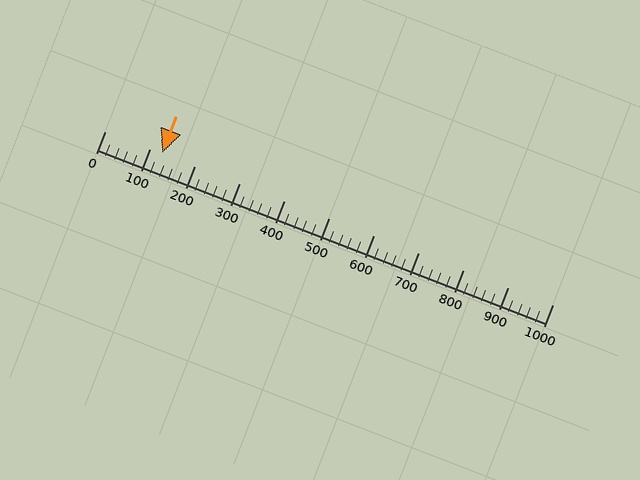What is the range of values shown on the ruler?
The ruler shows values from 0 to 1000.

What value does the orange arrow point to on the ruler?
The orange arrow points to approximately 128.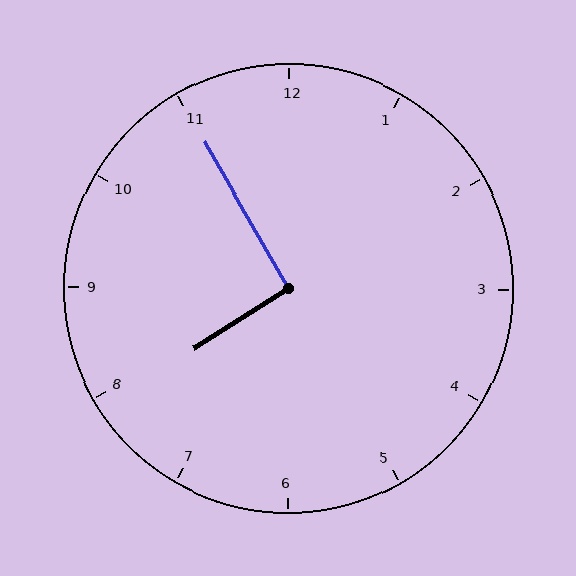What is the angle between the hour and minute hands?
Approximately 92 degrees.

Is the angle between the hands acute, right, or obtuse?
It is right.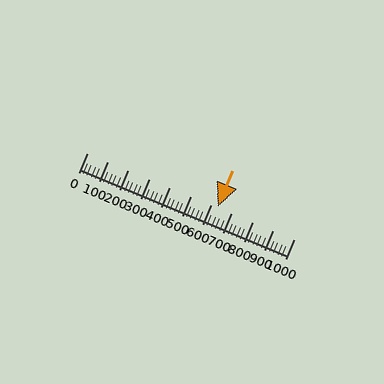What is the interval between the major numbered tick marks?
The major tick marks are spaced 100 units apart.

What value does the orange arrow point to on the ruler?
The orange arrow points to approximately 632.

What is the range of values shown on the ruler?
The ruler shows values from 0 to 1000.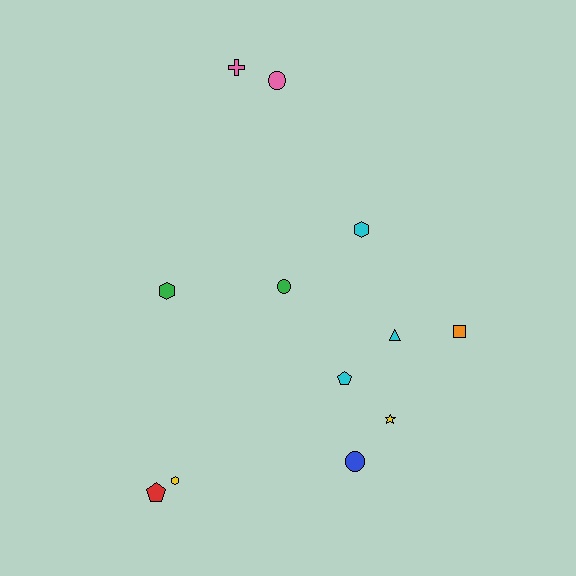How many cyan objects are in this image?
There are 3 cyan objects.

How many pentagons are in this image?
There are 2 pentagons.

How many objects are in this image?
There are 12 objects.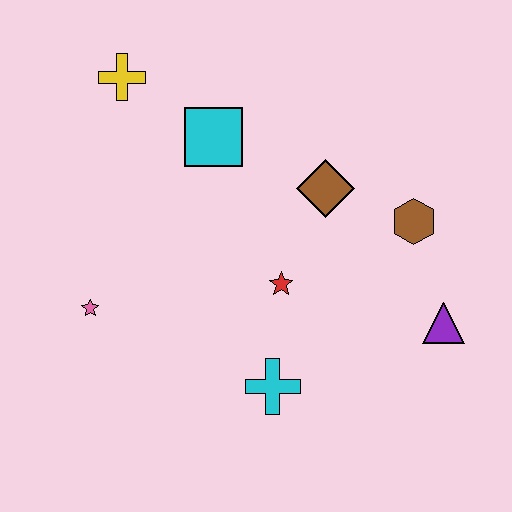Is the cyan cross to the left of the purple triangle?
Yes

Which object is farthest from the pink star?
The purple triangle is farthest from the pink star.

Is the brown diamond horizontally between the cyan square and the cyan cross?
No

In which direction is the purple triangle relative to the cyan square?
The purple triangle is to the right of the cyan square.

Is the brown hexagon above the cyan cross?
Yes